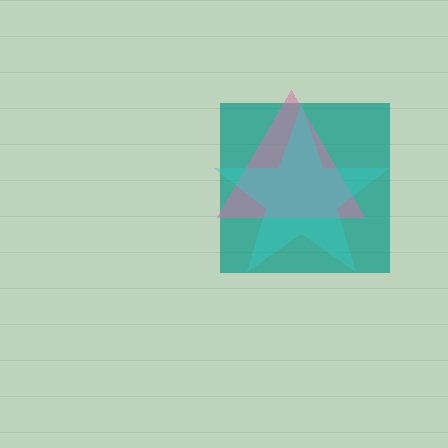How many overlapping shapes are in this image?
There are 3 overlapping shapes in the image.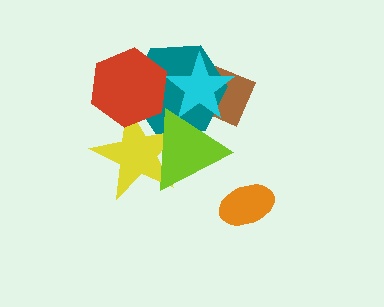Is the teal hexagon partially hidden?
Yes, it is partially covered by another shape.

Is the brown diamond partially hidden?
Yes, it is partially covered by another shape.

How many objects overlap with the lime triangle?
4 objects overlap with the lime triangle.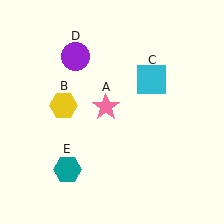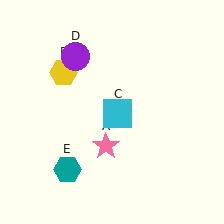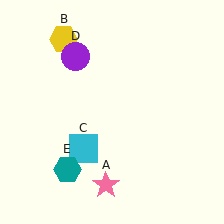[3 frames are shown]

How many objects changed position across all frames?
3 objects changed position: pink star (object A), yellow hexagon (object B), cyan square (object C).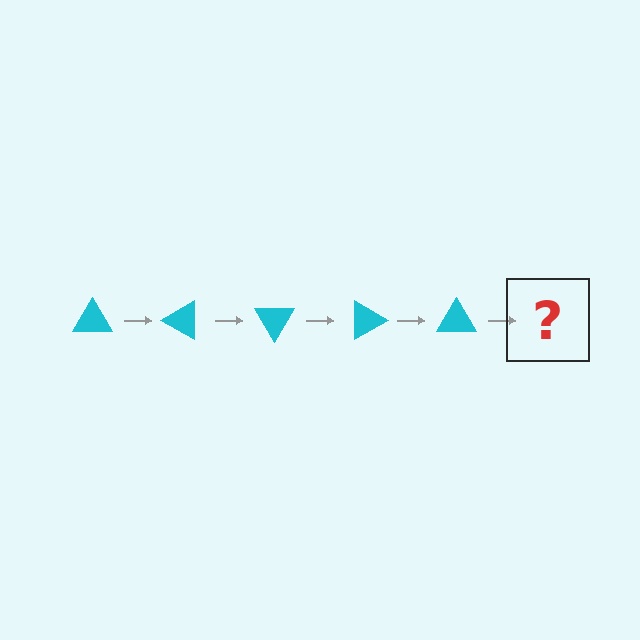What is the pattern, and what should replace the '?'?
The pattern is that the triangle rotates 30 degrees each step. The '?' should be a cyan triangle rotated 150 degrees.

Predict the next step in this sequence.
The next step is a cyan triangle rotated 150 degrees.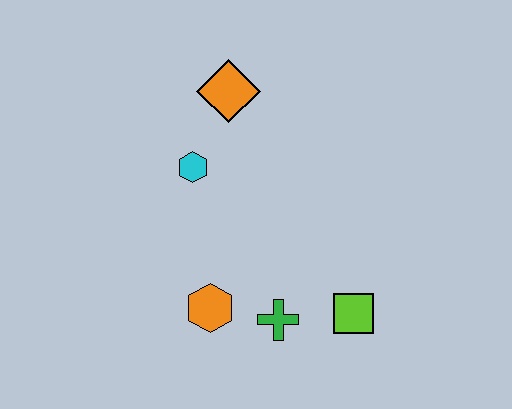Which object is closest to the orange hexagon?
The green cross is closest to the orange hexagon.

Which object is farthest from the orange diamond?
The lime square is farthest from the orange diamond.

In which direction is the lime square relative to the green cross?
The lime square is to the right of the green cross.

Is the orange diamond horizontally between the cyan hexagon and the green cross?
Yes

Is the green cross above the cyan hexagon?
No